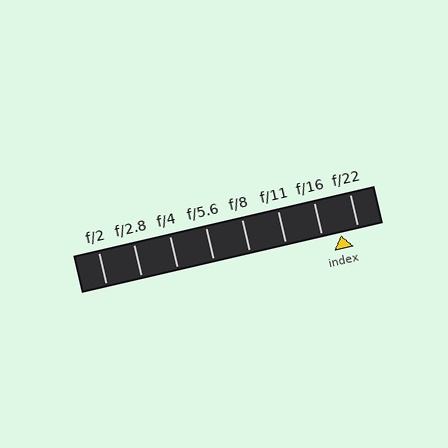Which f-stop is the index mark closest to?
The index mark is closest to f/22.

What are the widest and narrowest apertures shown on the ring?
The widest aperture shown is f/2 and the narrowest is f/22.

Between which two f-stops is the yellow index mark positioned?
The index mark is between f/16 and f/22.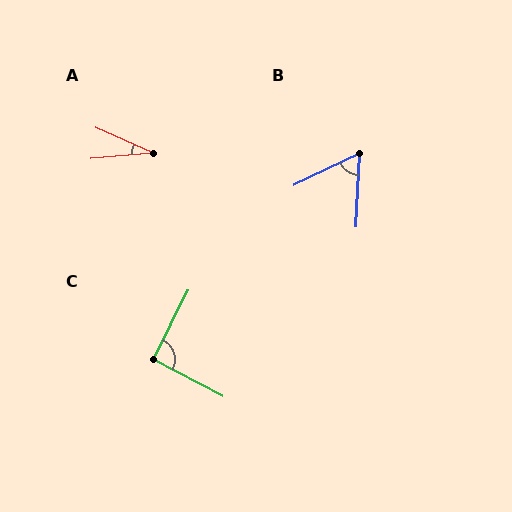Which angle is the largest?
C, at approximately 91 degrees.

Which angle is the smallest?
A, at approximately 29 degrees.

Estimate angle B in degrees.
Approximately 61 degrees.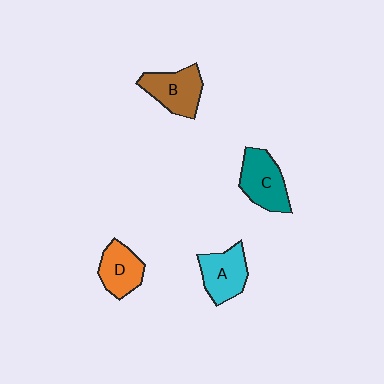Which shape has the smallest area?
Shape D (orange).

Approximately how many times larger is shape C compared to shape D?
Approximately 1.2 times.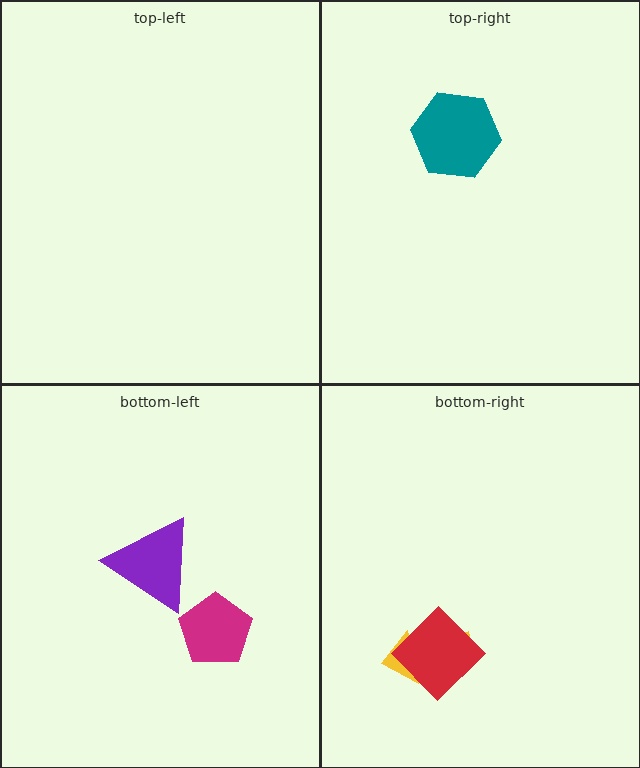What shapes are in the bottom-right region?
The yellow arrow, the red diamond.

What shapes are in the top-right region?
The teal hexagon.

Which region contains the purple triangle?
The bottom-left region.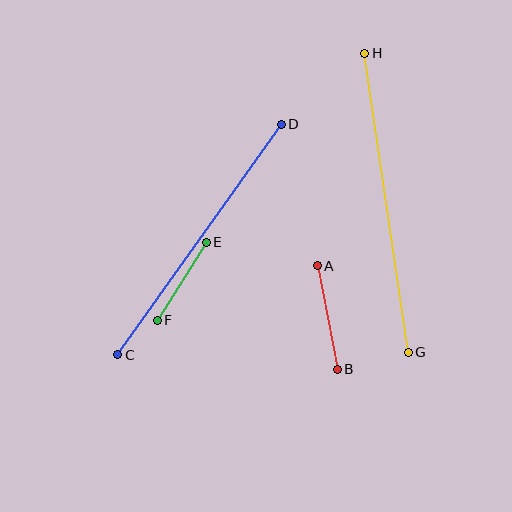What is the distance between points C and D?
The distance is approximately 282 pixels.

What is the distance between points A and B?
The distance is approximately 106 pixels.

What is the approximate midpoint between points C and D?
The midpoint is at approximately (199, 240) pixels.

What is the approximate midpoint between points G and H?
The midpoint is at approximately (386, 203) pixels.